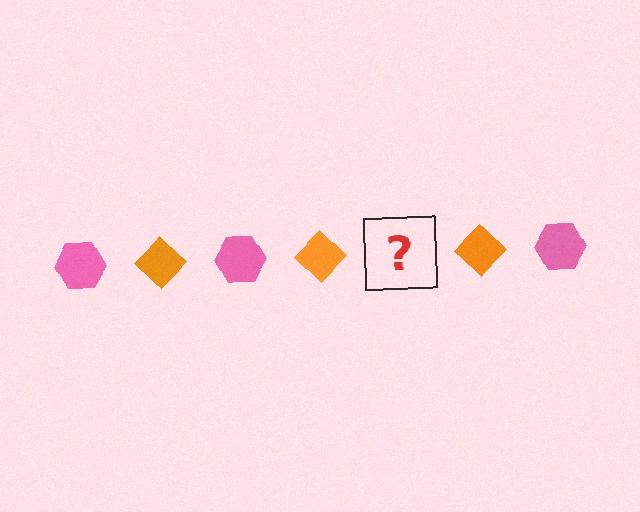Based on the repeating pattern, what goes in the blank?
The blank should be a pink hexagon.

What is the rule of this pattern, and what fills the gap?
The rule is that the pattern alternates between pink hexagon and orange diamond. The gap should be filled with a pink hexagon.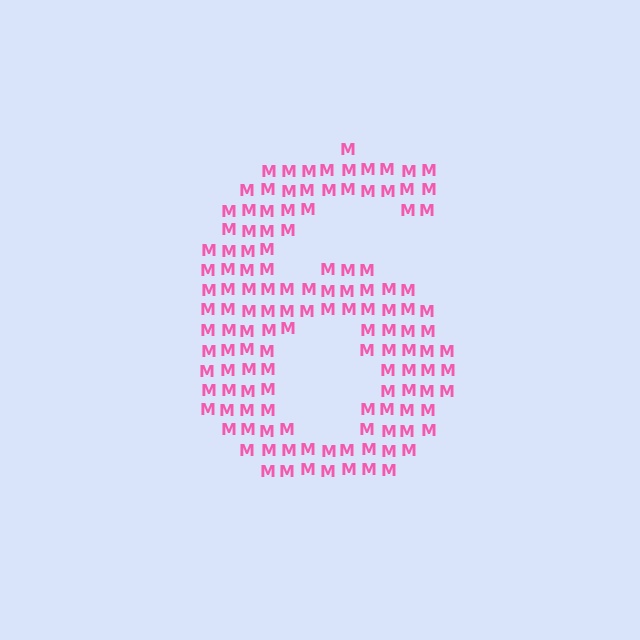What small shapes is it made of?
It is made of small letter M's.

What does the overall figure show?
The overall figure shows the digit 6.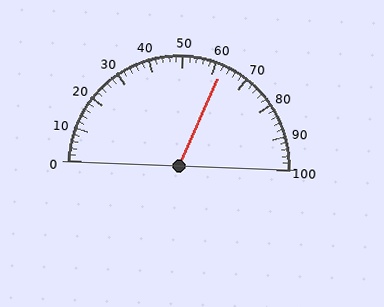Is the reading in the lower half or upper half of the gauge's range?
The reading is in the upper half of the range (0 to 100).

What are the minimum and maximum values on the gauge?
The gauge ranges from 0 to 100.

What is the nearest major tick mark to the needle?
The nearest major tick mark is 60.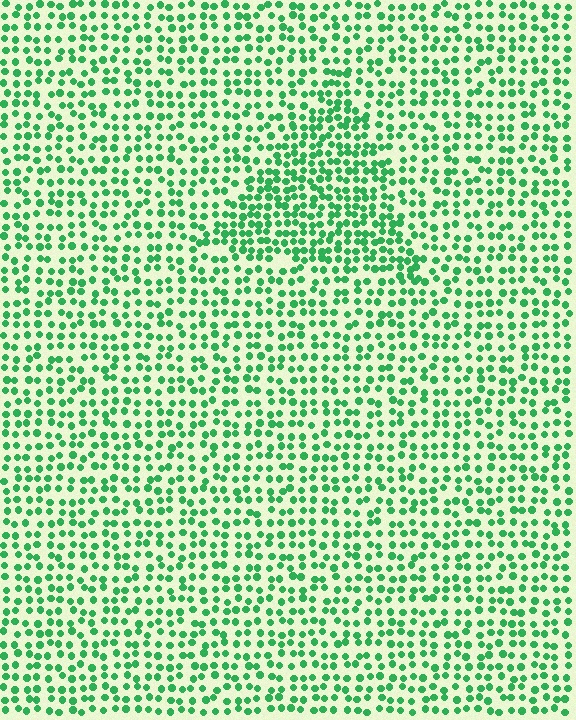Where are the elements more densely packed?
The elements are more densely packed inside the triangle boundary.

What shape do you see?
I see a triangle.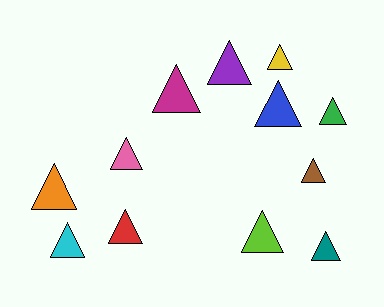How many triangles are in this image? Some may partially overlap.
There are 12 triangles.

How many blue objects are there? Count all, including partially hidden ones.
There is 1 blue object.